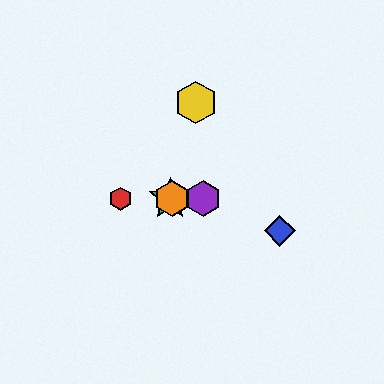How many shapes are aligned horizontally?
4 shapes (the red hexagon, the green star, the purple hexagon, the orange hexagon) are aligned horizontally.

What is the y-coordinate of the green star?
The green star is at y≈199.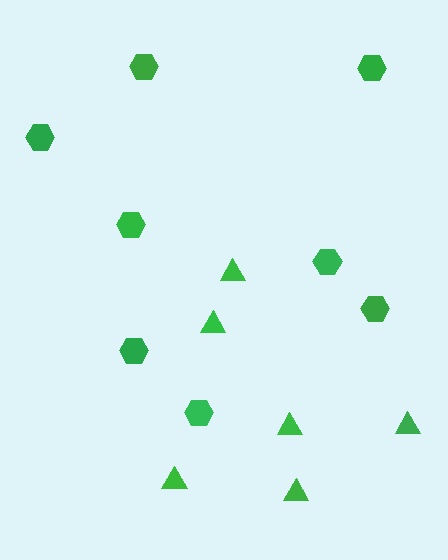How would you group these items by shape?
There are 2 groups: one group of triangles (6) and one group of hexagons (8).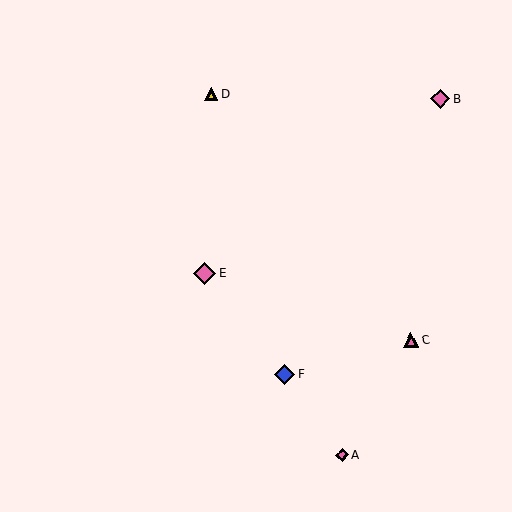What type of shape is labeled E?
Shape E is a pink diamond.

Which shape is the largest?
The pink diamond (labeled E) is the largest.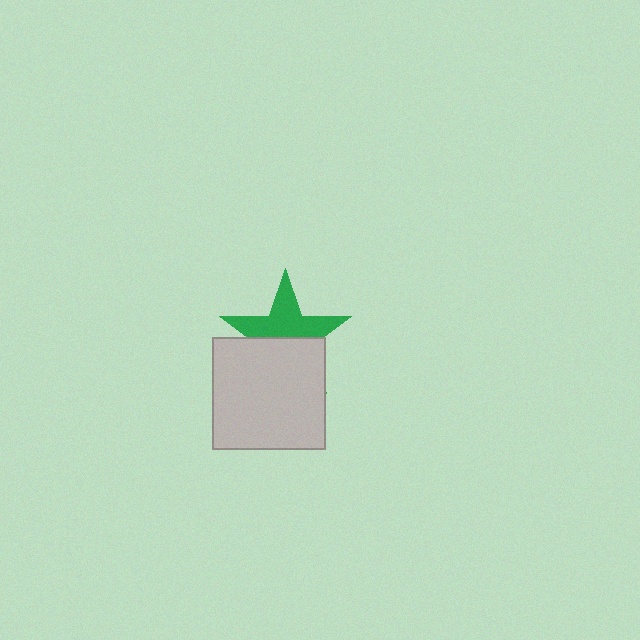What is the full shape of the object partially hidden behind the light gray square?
The partially hidden object is a green star.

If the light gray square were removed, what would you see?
You would see the complete green star.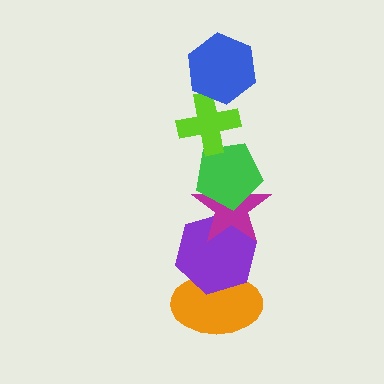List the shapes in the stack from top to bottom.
From top to bottom: the blue hexagon, the lime cross, the green pentagon, the magenta star, the purple hexagon, the orange ellipse.